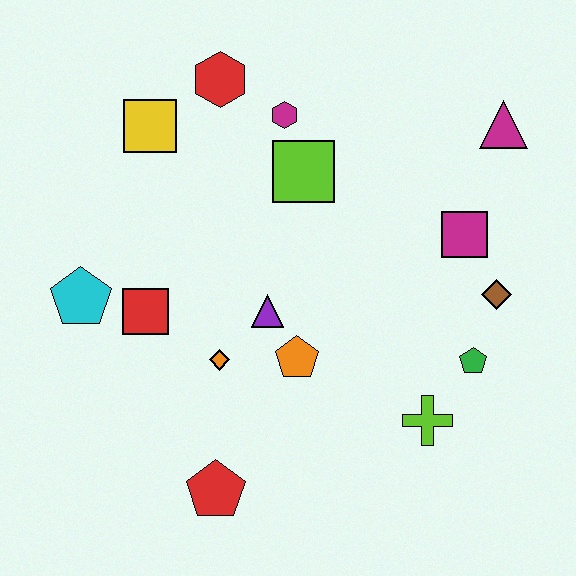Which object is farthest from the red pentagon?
The magenta triangle is farthest from the red pentagon.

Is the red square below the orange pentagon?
No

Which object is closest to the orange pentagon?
The purple triangle is closest to the orange pentagon.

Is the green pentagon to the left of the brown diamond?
Yes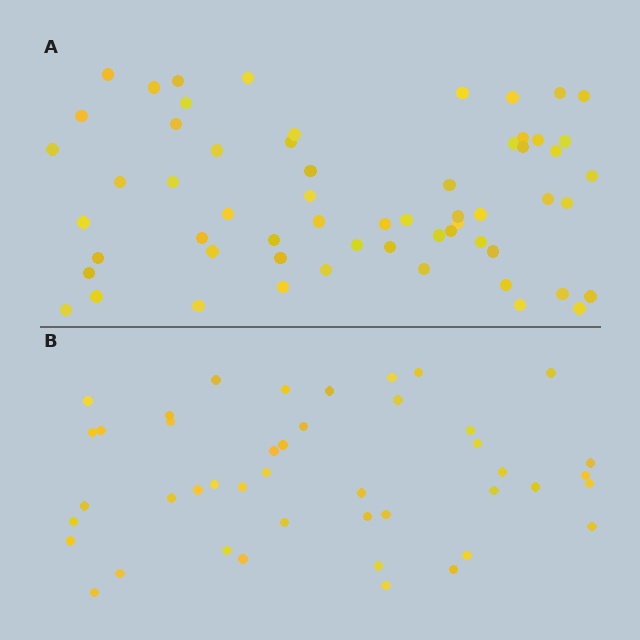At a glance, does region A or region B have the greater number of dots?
Region A (the top region) has more dots.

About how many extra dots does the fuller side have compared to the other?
Region A has approximately 15 more dots than region B.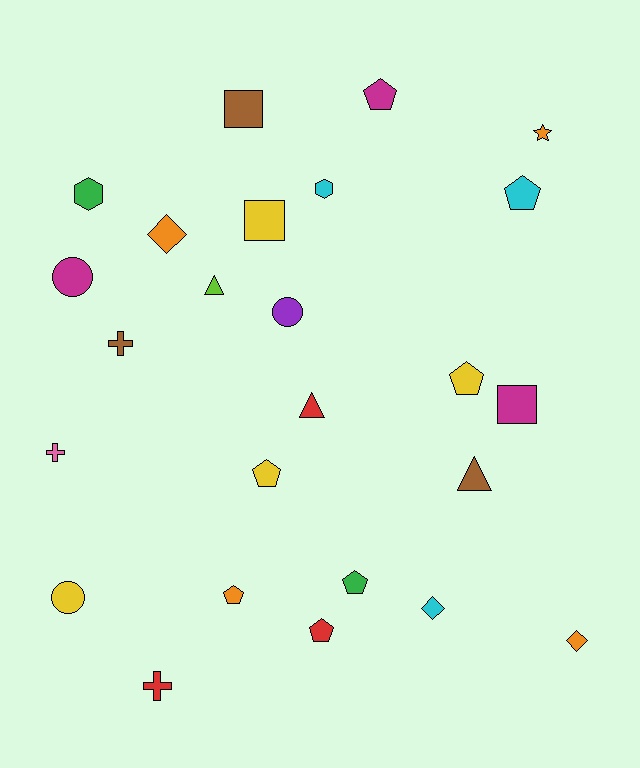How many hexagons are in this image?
There are 2 hexagons.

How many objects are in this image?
There are 25 objects.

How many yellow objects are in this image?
There are 4 yellow objects.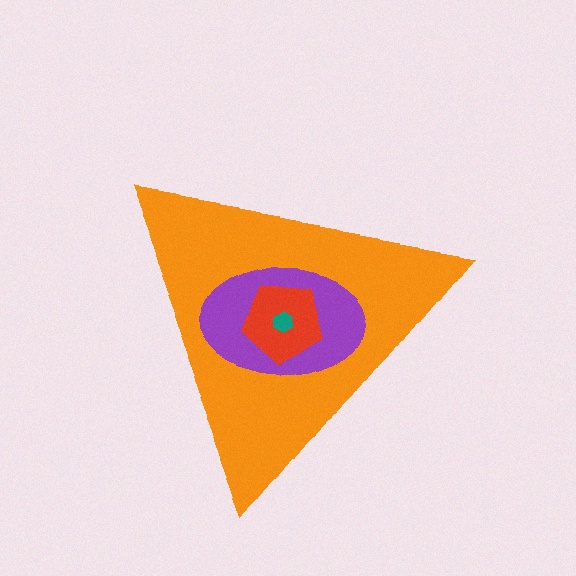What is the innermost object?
The teal hexagon.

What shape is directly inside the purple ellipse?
The red pentagon.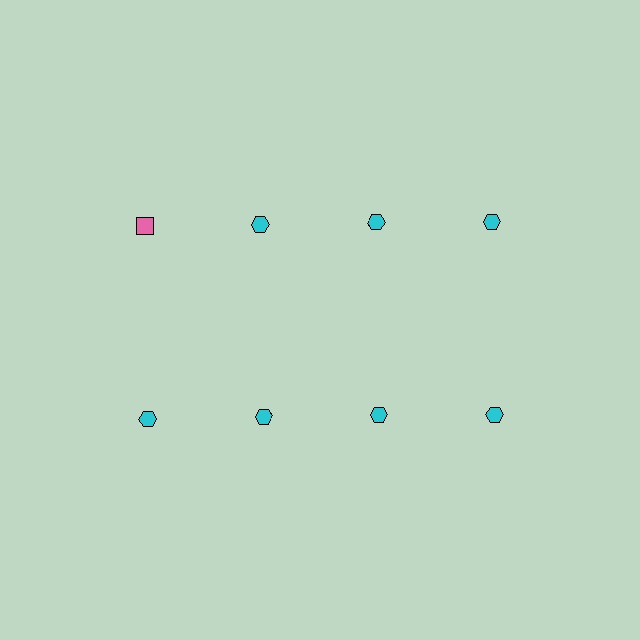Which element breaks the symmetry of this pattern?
The pink square in the top row, leftmost column breaks the symmetry. All other shapes are cyan hexagons.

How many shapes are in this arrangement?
There are 8 shapes arranged in a grid pattern.